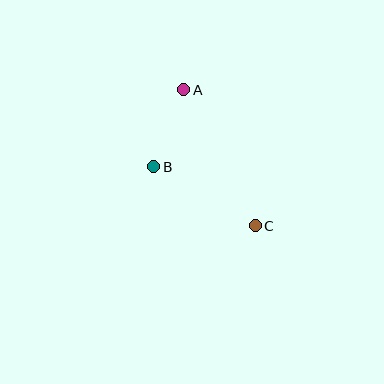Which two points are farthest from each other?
Points A and C are farthest from each other.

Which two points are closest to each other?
Points A and B are closest to each other.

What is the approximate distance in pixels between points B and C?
The distance between B and C is approximately 117 pixels.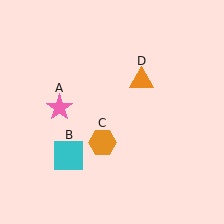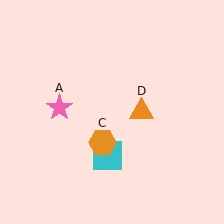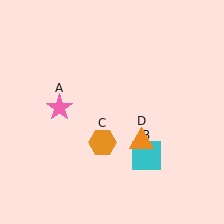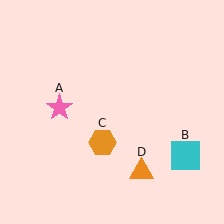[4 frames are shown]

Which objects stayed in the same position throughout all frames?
Pink star (object A) and orange hexagon (object C) remained stationary.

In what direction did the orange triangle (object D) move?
The orange triangle (object D) moved down.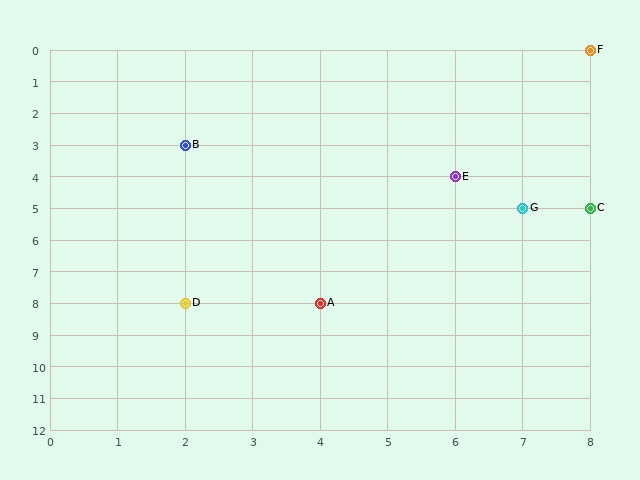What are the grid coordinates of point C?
Point C is at grid coordinates (8, 5).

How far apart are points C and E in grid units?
Points C and E are 2 columns and 1 row apart (about 2.2 grid units diagonally).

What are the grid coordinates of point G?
Point G is at grid coordinates (7, 5).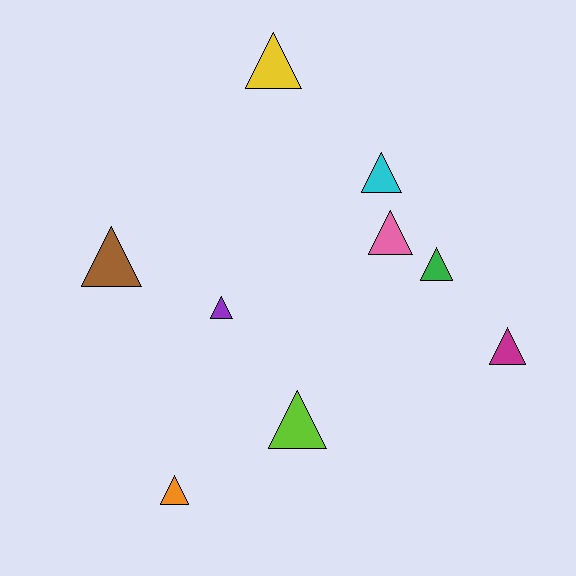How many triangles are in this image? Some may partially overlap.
There are 9 triangles.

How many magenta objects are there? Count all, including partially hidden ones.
There is 1 magenta object.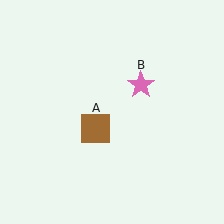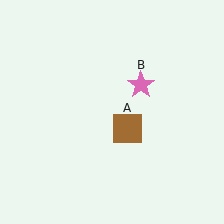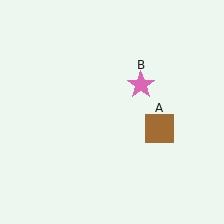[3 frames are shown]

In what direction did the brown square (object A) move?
The brown square (object A) moved right.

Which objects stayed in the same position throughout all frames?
Pink star (object B) remained stationary.